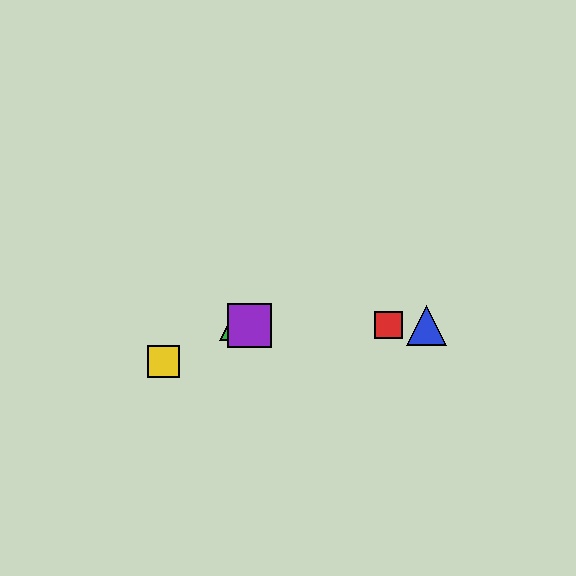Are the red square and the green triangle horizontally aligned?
Yes, both are at y≈325.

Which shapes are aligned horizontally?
The red square, the blue triangle, the green triangle, the purple square are aligned horizontally.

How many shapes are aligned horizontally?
4 shapes (the red square, the blue triangle, the green triangle, the purple square) are aligned horizontally.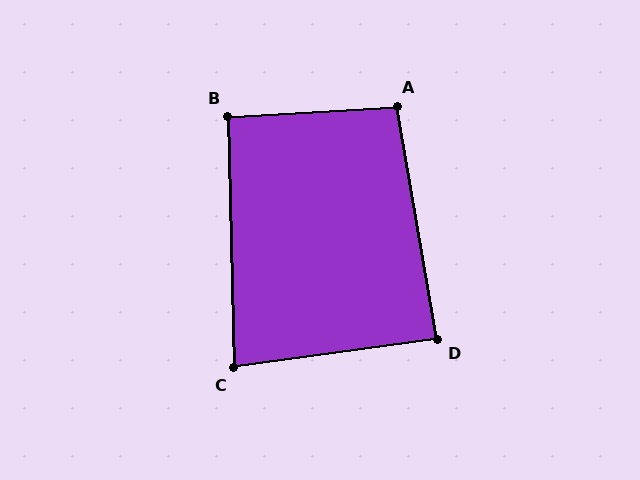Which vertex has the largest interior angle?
A, at approximately 96 degrees.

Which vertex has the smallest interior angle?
C, at approximately 84 degrees.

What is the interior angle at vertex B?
Approximately 92 degrees (approximately right).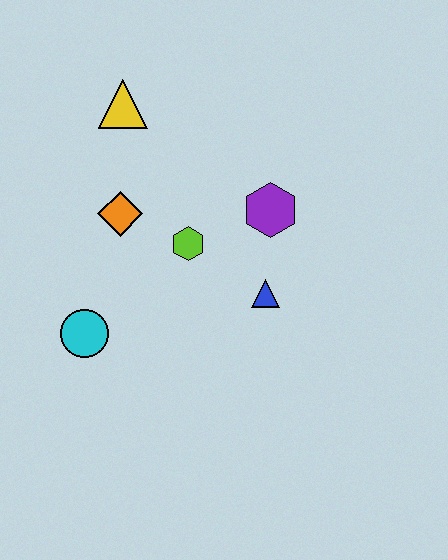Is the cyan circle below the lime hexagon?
Yes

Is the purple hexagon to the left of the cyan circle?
No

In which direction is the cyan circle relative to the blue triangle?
The cyan circle is to the left of the blue triangle.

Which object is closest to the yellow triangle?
The orange diamond is closest to the yellow triangle.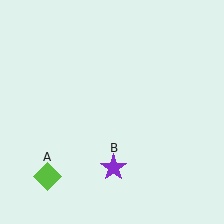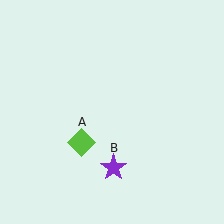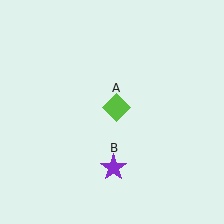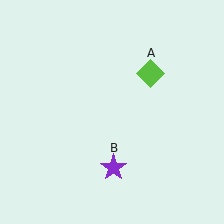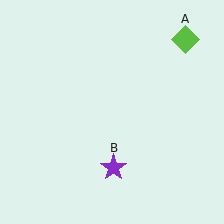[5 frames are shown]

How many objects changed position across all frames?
1 object changed position: lime diamond (object A).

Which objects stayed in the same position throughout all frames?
Purple star (object B) remained stationary.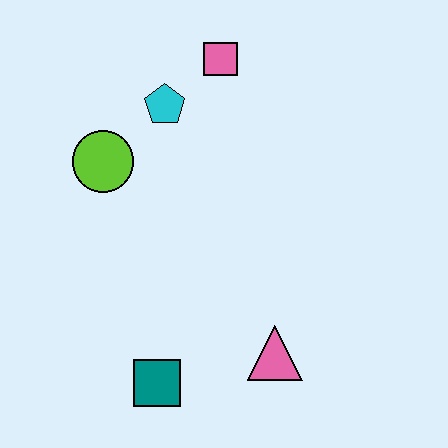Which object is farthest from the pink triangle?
The pink square is farthest from the pink triangle.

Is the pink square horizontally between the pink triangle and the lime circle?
Yes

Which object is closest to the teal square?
The pink triangle is closest to the teal square.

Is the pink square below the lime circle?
No